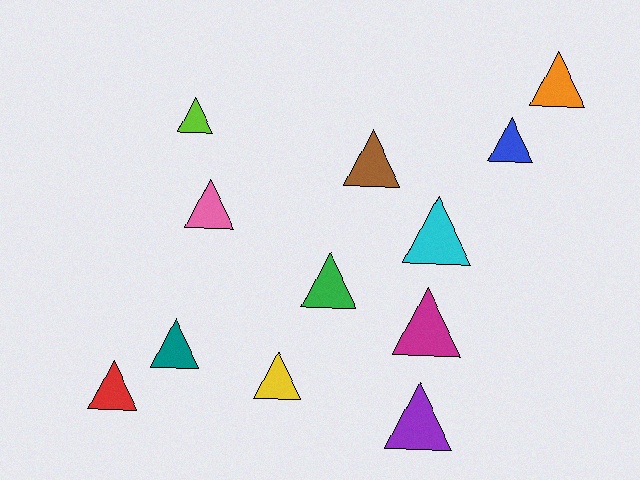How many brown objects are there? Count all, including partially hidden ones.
There is 1 brown object.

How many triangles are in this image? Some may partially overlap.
There are 12 triangles.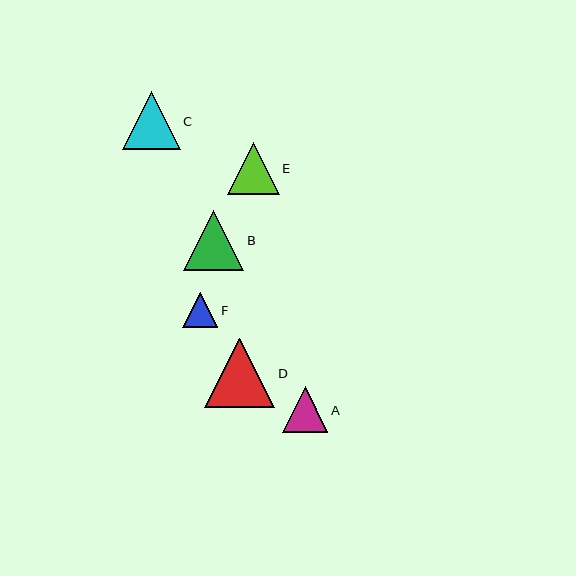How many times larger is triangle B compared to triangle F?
Triangle B is approximately 1.7 times the size of triangle F.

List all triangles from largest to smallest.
From largest to smallest: D, B, C, E, A, F.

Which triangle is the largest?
Triangle D is the largest with a size of approximately 70 pixels.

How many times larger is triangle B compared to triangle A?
Triangle B is approximately 1.3 times the size of triangle A.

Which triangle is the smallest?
Triangle F is the smallest with a size of approximately 36 pixels.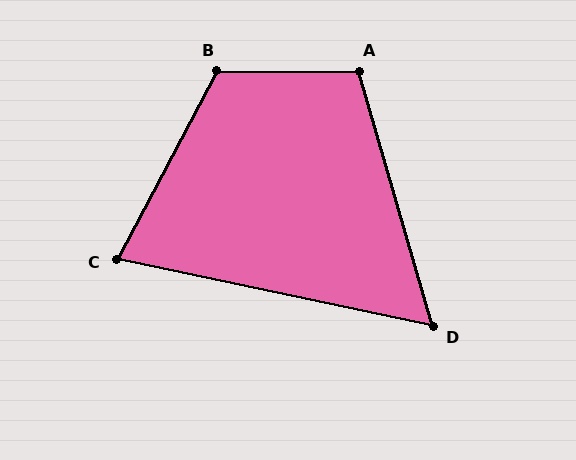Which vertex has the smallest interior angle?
D, at approximately 62 degrees.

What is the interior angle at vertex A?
Approximately 106 degrees (obtuse).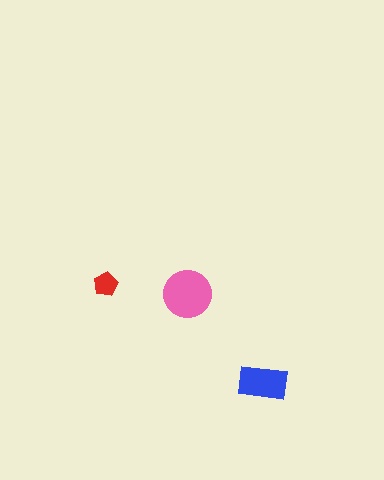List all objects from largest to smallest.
The pink circle, the blue rectangle, the red pentagon.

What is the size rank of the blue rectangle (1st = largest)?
2nd.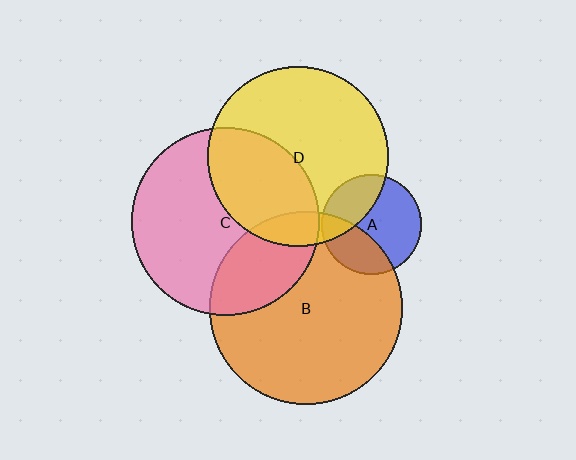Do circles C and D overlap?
Yes.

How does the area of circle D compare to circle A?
Approximately 3.3 times.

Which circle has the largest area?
Circle B (orange).